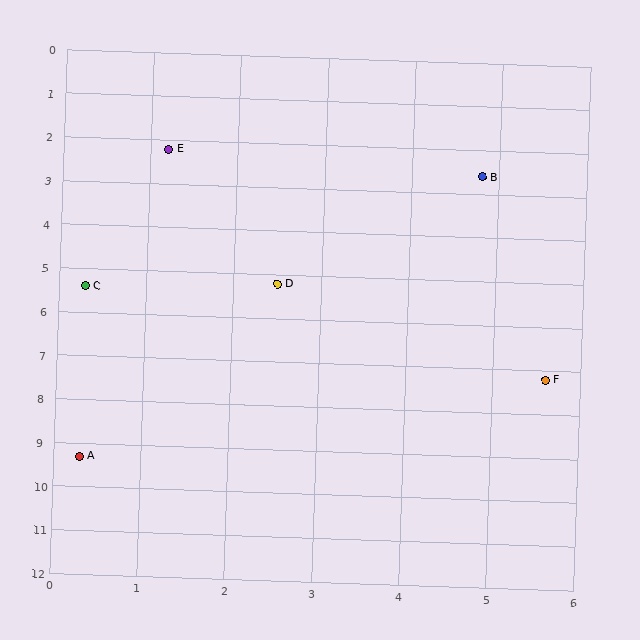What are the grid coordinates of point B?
Point B is at approximately (4.8, 2.6).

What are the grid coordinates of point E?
Point E is at approximately (1.2, 2.2).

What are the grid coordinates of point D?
Point D is at approximately (2.5, 5.2).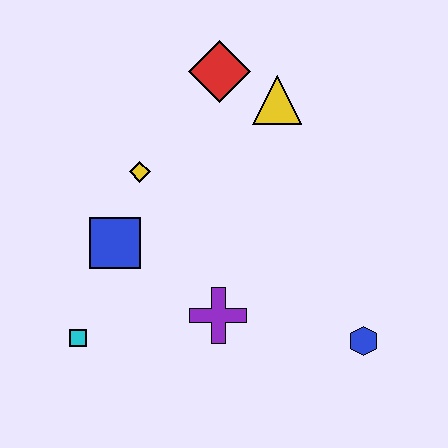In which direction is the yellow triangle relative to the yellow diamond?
The yellow triangle is to the right of the yellow diamond.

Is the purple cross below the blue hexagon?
No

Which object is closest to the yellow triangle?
The red diamond is closest to the yellow triangle.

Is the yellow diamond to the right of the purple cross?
No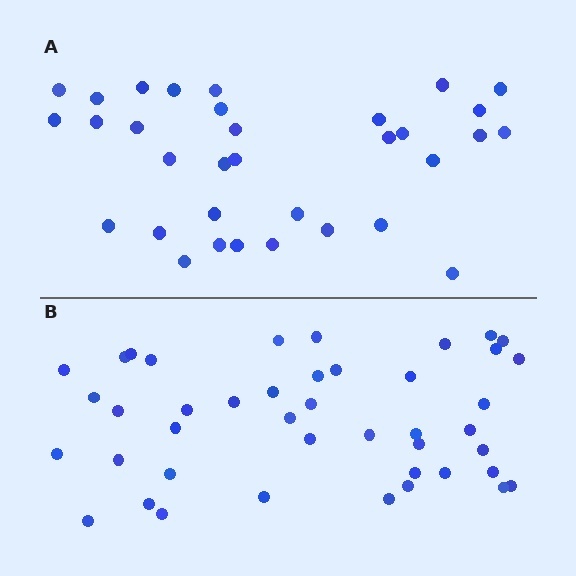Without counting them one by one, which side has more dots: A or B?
Region B (the bottom region) has more dots.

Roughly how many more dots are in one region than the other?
Region B has roughly 10 or so more dots than region A.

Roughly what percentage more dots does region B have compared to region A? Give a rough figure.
About 30% more.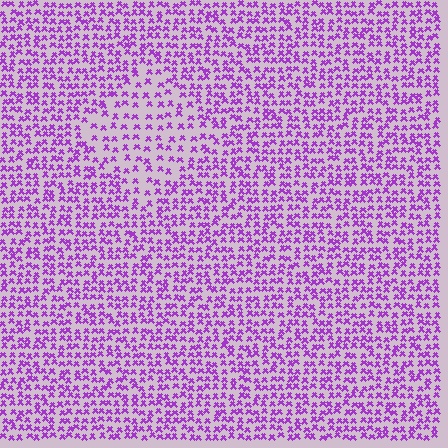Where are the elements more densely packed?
The elements are more densely packed outside the diamond boundary.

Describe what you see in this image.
The image contains small purple elements arranged at two different densities. A diamond-shaped region is visible where the elements are less densely packed than the surrounding area.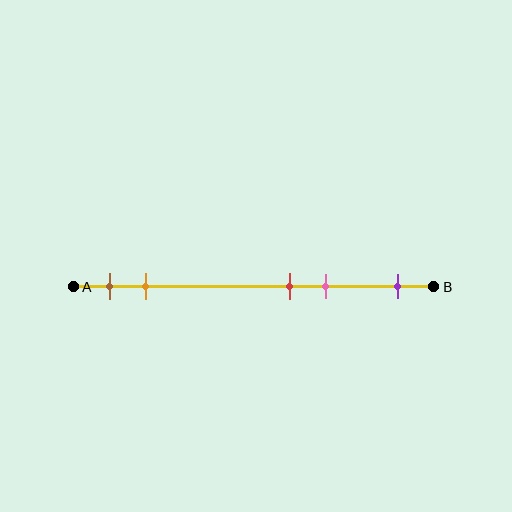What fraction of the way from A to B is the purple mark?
The purple mark is approximately 90% (0.9) of the way from A to B.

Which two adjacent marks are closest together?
The red and pink marks are the closest adjacent pair.